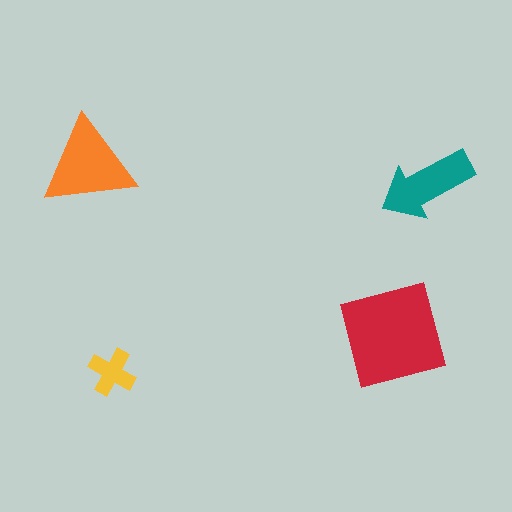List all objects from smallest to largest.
The yellow cross, the teal arrow, the orange triangle, the red square.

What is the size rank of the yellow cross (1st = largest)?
4th.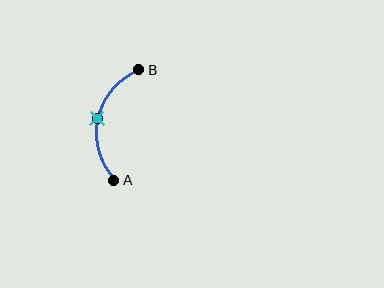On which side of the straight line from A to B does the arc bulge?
The arc bulges to the left of the straight line connecting A and B.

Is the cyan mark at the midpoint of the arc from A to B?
Yes. The cyan mark lies on the arc at equal arc-length from both A and B — it is the arc midpoint.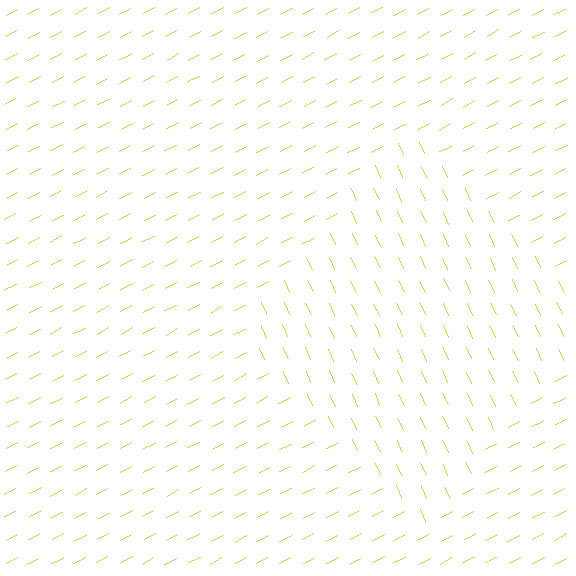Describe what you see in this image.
The image is filled with small yellow line segments. A diamond region in the image has lines oriented differently from the surrounding lines, creating a visible texture boundary.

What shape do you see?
I see a diamond.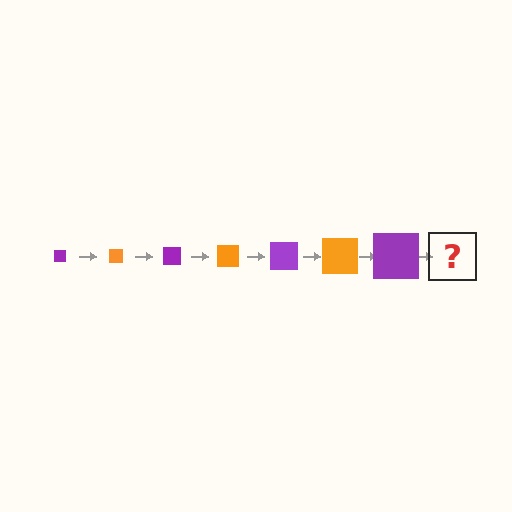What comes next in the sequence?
The next element should be an orange square, larger than the previous one.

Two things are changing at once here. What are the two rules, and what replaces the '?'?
The two rules are that the square grows larger each step and the color cycles through purple and orange. The '?' should be an orange square, larger than the previous one.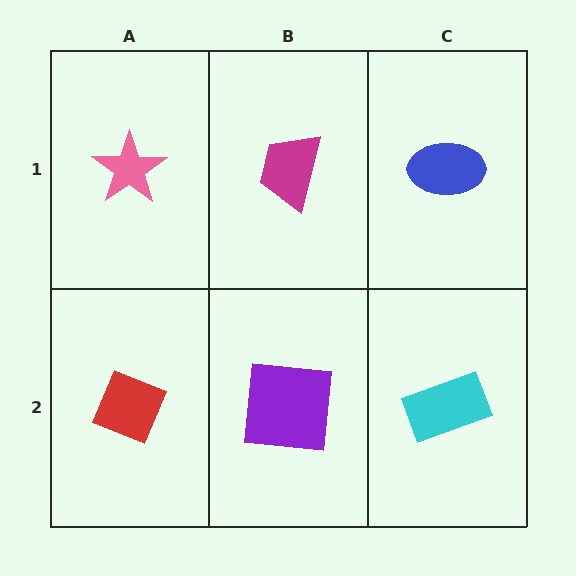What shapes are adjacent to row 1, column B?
A purple square (row 2, column B), a pink star (row 1, column A), a blue ellipse (row 1, column C).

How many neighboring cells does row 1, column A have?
2.